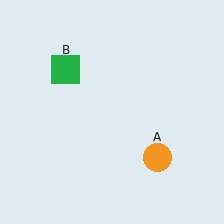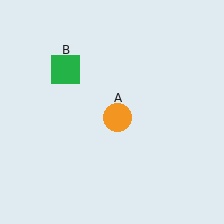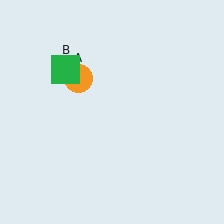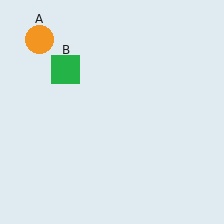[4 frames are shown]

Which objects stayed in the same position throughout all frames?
Green square (object B) remained stationary.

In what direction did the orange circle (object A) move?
The orange circle (object A) moved up and to the left.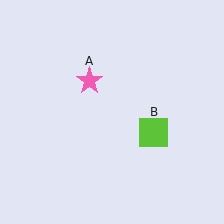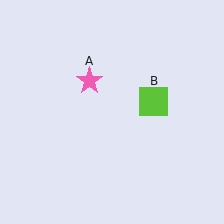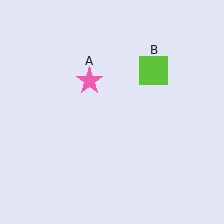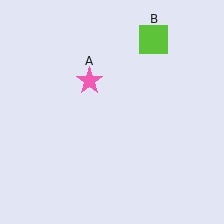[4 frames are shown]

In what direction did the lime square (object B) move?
The lime square (object B) moved up.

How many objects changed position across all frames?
1 object changed position: lime square (object B).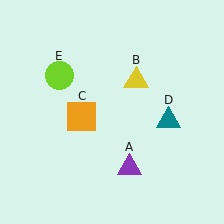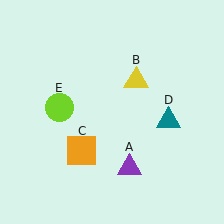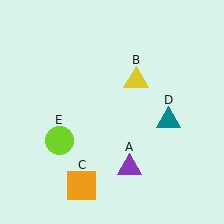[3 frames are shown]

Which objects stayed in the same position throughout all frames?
Purple triangle (object A) and yellow triangle (object B) and teal triangle (object D) remained stationary.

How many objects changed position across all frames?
2 objects changed position: orange square (object C), lime circle (object E).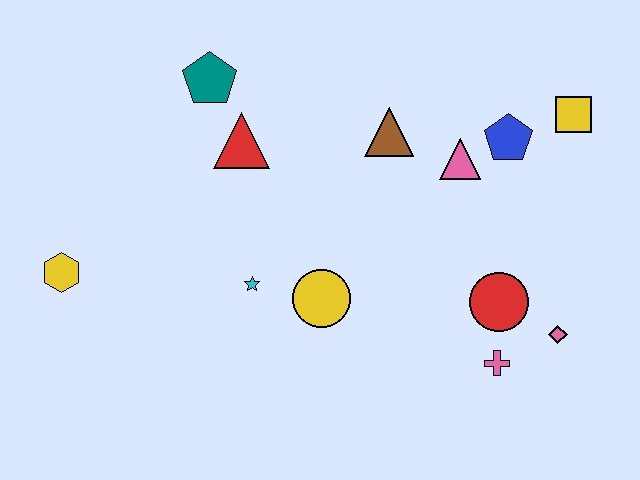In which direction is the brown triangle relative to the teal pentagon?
The brown triangle is to the right of the teal pentagon.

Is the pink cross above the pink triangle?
No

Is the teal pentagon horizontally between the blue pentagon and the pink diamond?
No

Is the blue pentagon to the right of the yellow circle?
Yes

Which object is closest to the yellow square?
The blue pentagon is closest to the yellow square.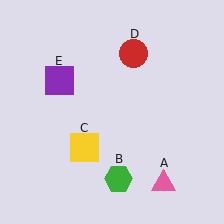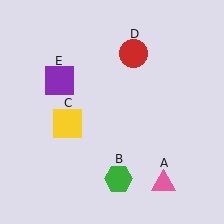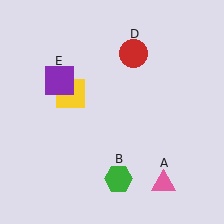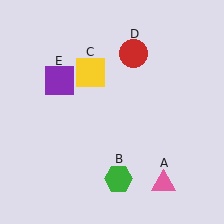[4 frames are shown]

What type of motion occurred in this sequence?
The yellow square (object C) rotated clockwise around the center of the scene.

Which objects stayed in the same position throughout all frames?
Pink triangle (object A) and green hexagon (object B) and red circle (object D) and purple square (object E) remained stationary.